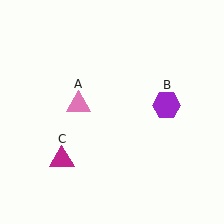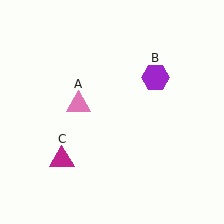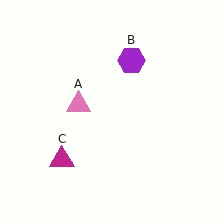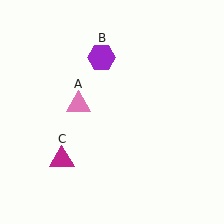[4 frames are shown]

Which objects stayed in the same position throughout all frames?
Pink triangle (object A) and magenta triangle (object C) remained stationary.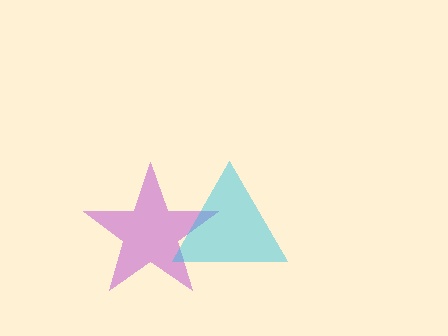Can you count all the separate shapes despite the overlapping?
Yes, there are 2 separate shapes.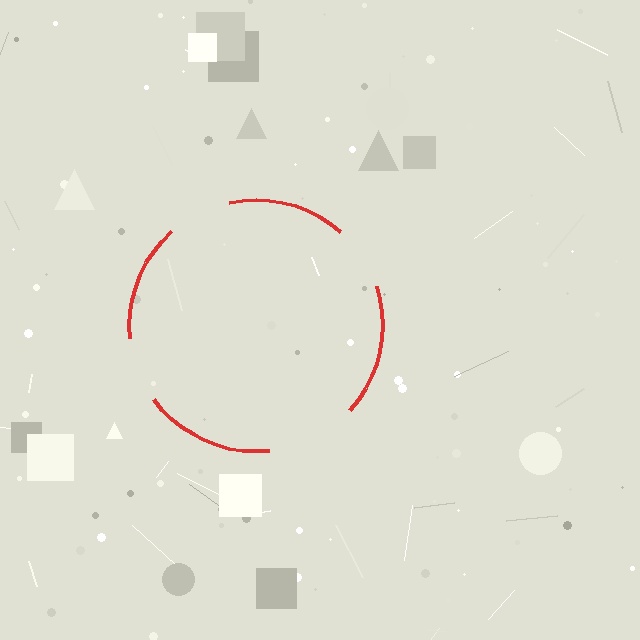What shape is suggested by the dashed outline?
The dashed outline suggests a circle.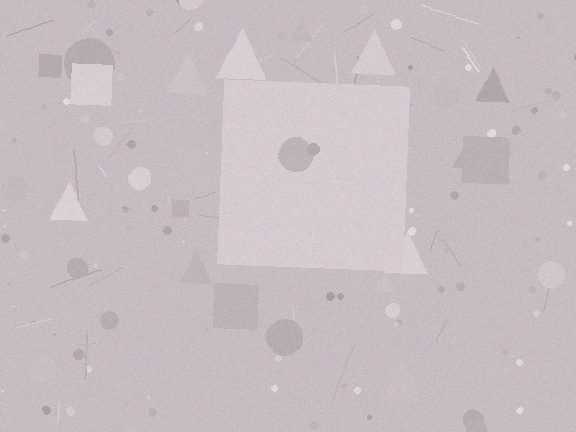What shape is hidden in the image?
A square is hidden in the image.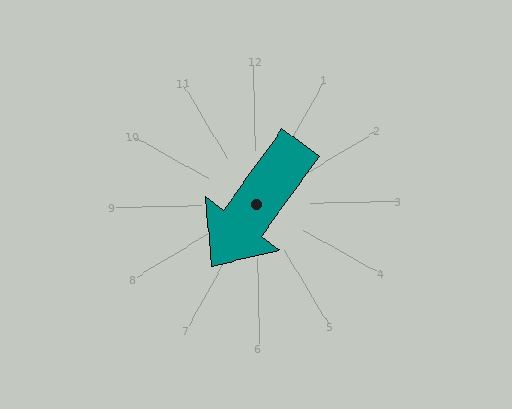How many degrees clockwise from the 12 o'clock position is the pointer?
Approximately 217 degrees.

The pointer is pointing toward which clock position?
Roughly 7 o'clock.